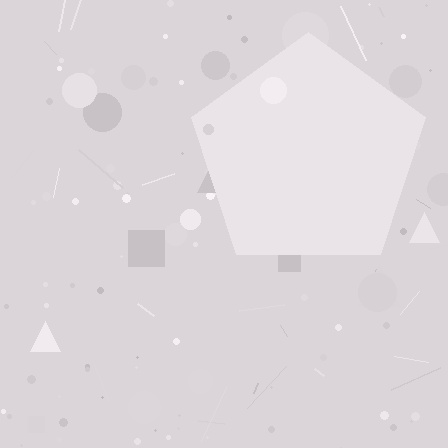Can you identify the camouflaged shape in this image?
The camouflaged shape is a pentagon.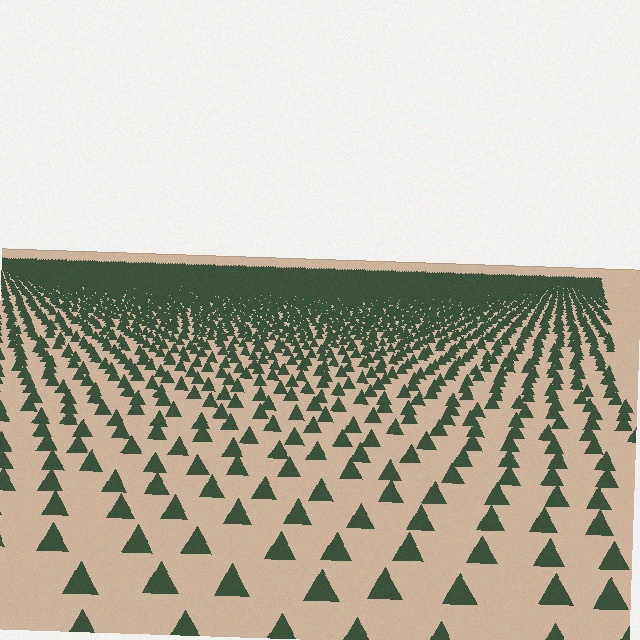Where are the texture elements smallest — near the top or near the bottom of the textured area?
Near the top.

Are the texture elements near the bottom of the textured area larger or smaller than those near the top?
Larger. Near the bottom, elements are closer to the viewer and appear at a bigger on-screen size.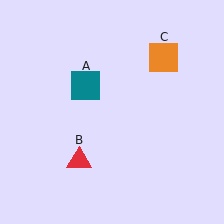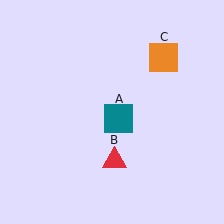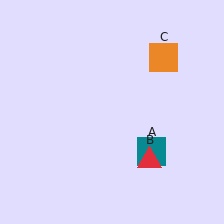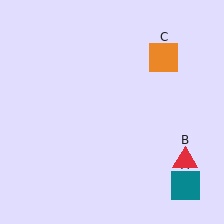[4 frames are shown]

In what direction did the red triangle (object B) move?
The red triangle (object B) moved right.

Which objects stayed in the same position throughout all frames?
Orange square (object C) remained stationary.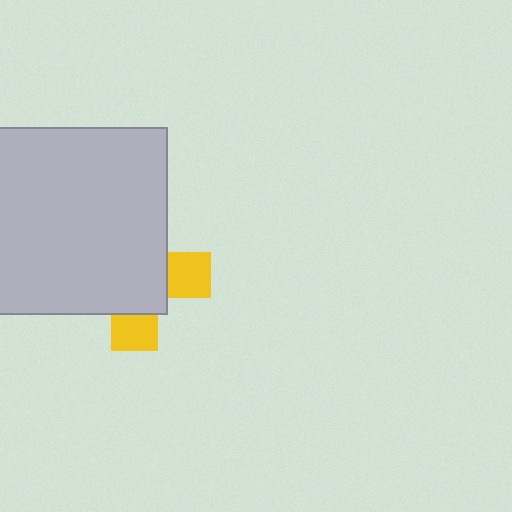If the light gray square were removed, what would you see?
You would see the complete yellow cross.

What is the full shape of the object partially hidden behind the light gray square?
The partially hidden object is a yellow cross.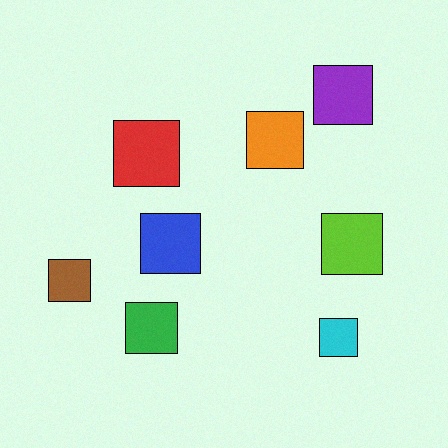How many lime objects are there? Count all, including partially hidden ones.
There is 1 lime object.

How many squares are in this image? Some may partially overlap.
There are 8 squares.